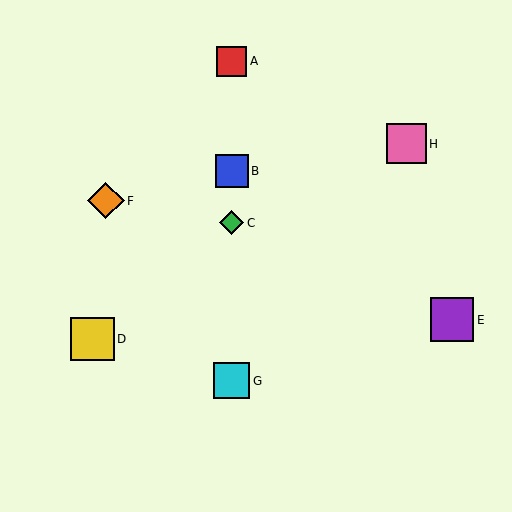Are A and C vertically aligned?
Yes, both are at x≈232.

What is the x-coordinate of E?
Object E is at x≈452.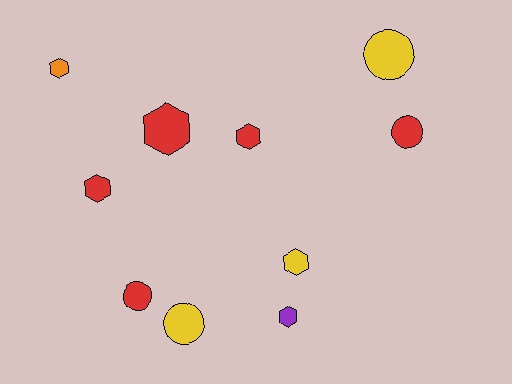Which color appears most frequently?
Red, with 5 objects.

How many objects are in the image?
There are 10 objects.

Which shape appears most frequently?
Hexagon, with 6 objects.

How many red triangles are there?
There are no red triangles.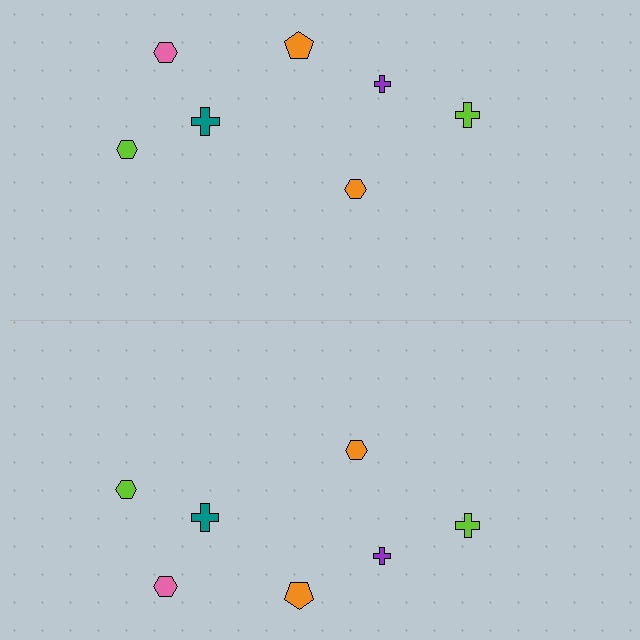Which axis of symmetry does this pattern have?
The pattern has a horizontal axis of symmetry running through the center of the image.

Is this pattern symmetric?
Yes, this pattern has bilateral (reflection) symmetry.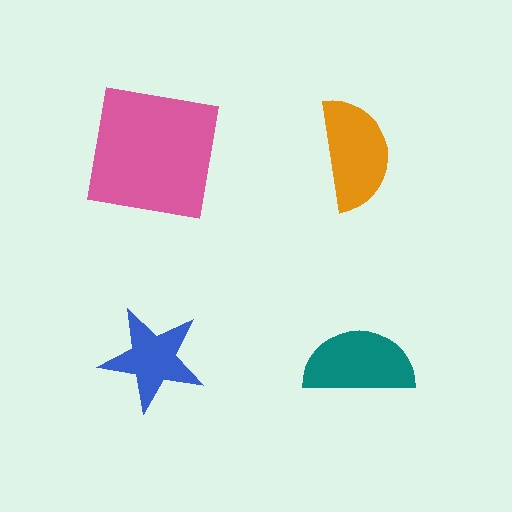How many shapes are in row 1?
2 shapes.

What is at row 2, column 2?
A teal semicircle.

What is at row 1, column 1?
A pink square.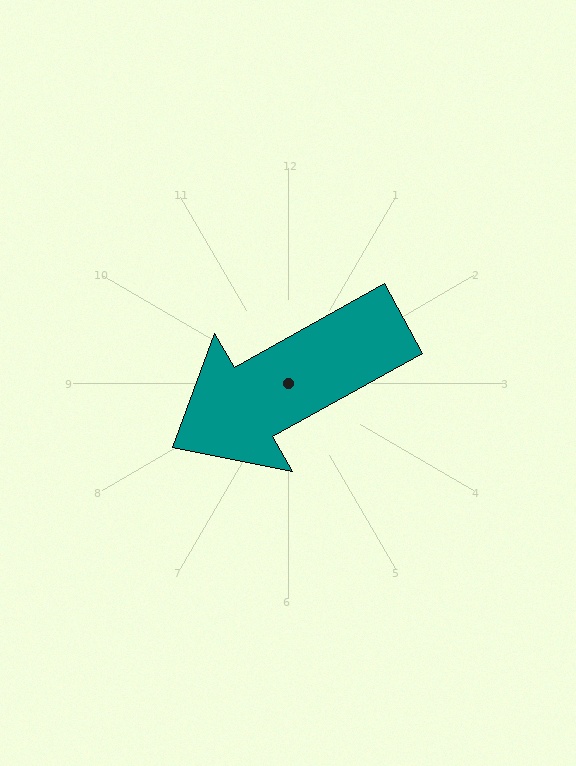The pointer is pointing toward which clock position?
Roughly 8 o'clock.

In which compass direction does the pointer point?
Southwest.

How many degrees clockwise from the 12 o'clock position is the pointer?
Approximately 241 degrees.